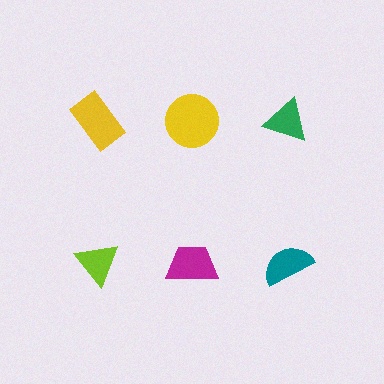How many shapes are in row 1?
3 shapes.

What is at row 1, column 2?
A yellow circle.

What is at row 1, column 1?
A yellow rectangle.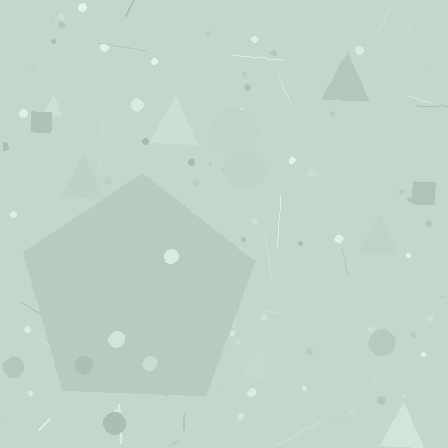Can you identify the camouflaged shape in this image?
The camouflaged shape is a pentagon.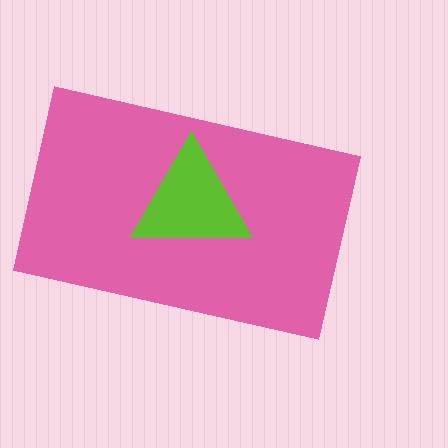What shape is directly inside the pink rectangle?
The lime triangle.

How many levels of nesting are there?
2.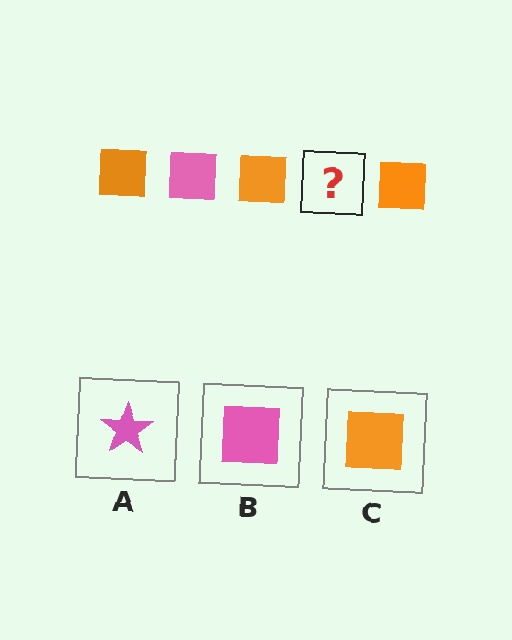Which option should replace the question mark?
Option B.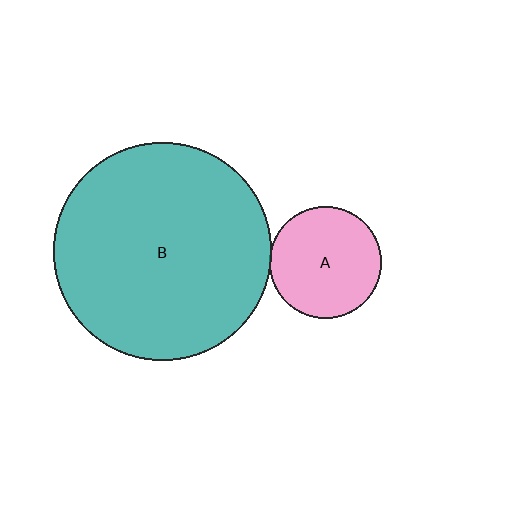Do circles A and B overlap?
Yes.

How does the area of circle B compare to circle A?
Approximately 3.8 times.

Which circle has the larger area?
Circle B (teal).